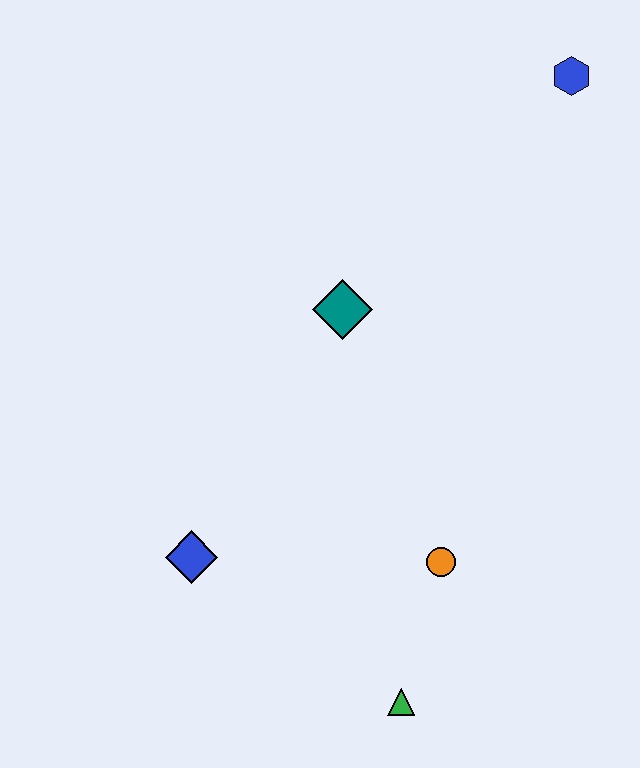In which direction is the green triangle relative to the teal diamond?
The green triangle is below the teal diamond.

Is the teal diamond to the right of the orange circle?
No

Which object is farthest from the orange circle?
The blue hexagon is farthest from the orange circle.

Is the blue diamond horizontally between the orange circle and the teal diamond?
No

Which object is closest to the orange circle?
The green triangle is closest to the orange circle.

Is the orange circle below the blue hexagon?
Yes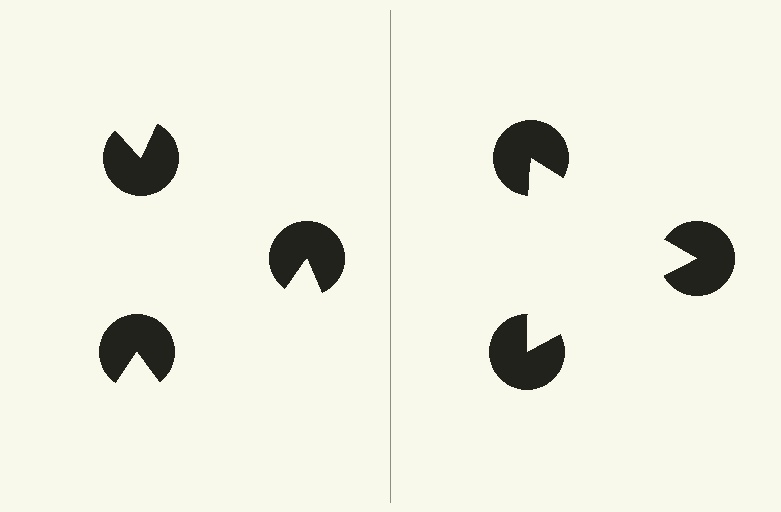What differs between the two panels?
The pac-man discs are positioned identically on both sides; only the wedge orientations differ. On the right they align to a triangle; on the left they are misaligned.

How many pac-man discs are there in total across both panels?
6 — 3 on each side.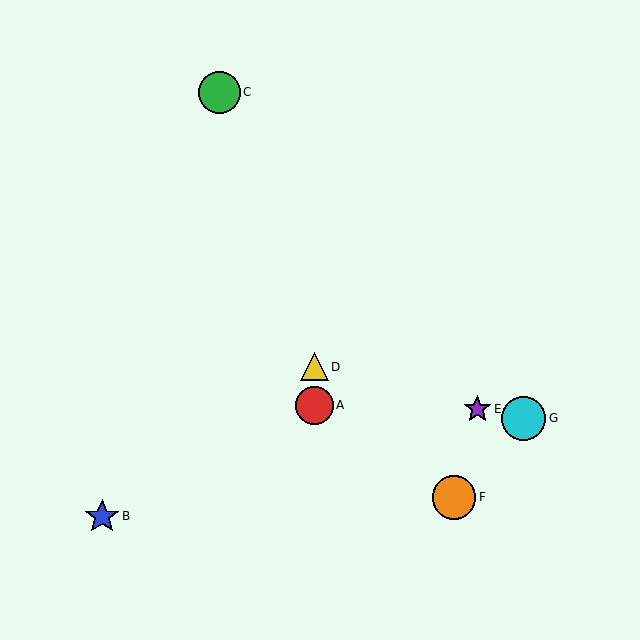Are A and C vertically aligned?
No, A is at x≈314 and C is at x≈220.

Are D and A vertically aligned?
Yes, both are at x≈314.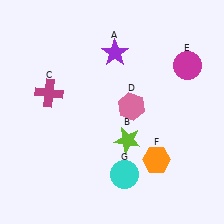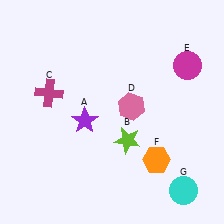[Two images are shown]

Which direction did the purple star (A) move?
The purple star (A) moved down.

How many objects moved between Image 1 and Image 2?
2 objects moved between the two images.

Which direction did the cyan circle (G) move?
The cyan circle (G) moved right.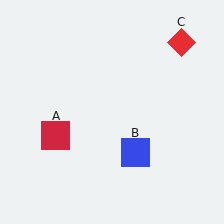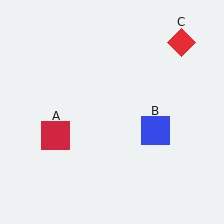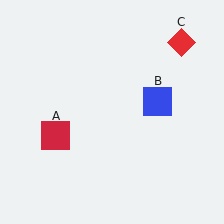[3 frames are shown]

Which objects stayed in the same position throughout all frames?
Red square (object A) and red diamond (object C) remained stationary.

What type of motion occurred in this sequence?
The blue square (object B) rotated counterclockwise around the center of the scene.